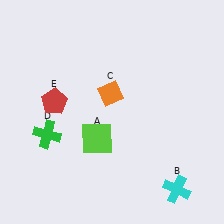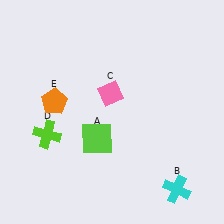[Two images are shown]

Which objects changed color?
C changed from orange to pink. D changed from green to lime. E changed from red to orange.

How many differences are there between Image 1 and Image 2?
There are 3 differences between the two images.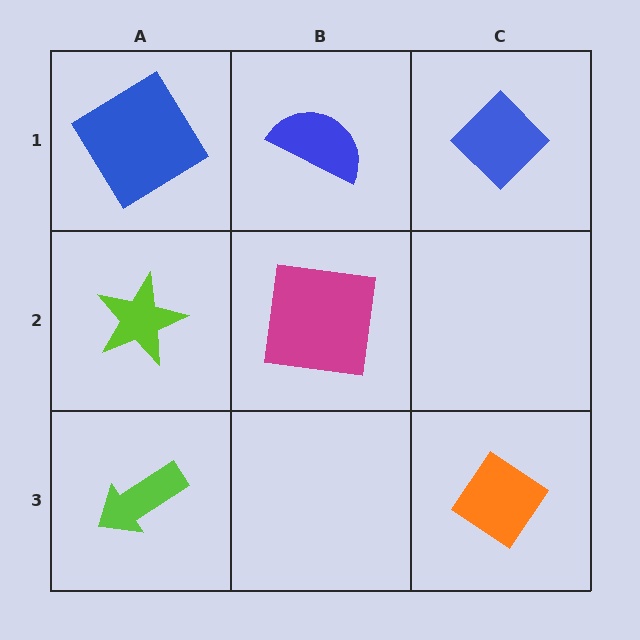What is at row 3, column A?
A lime arrow.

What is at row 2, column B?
A magenta square.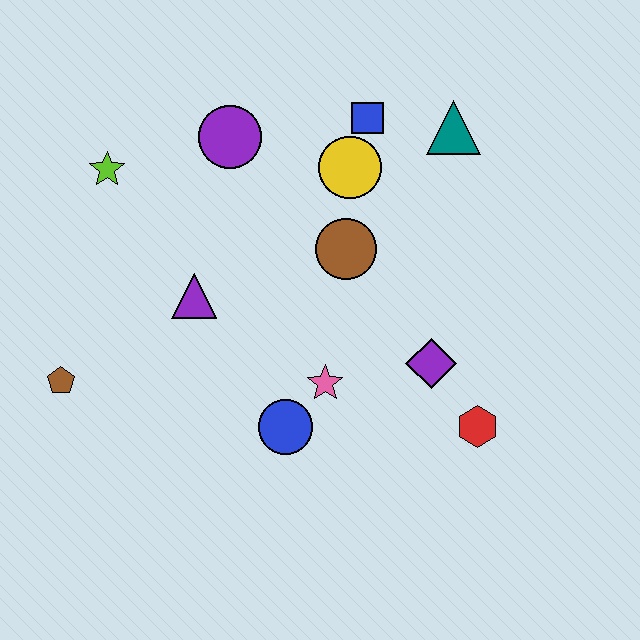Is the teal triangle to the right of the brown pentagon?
Yes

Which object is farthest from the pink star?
The lime star is farthest from the pink star.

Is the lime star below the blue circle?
No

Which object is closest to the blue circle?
The pink star is closest to the blue circle.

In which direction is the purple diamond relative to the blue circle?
The purple diamond is to the right of the blue circle.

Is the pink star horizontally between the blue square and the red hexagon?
No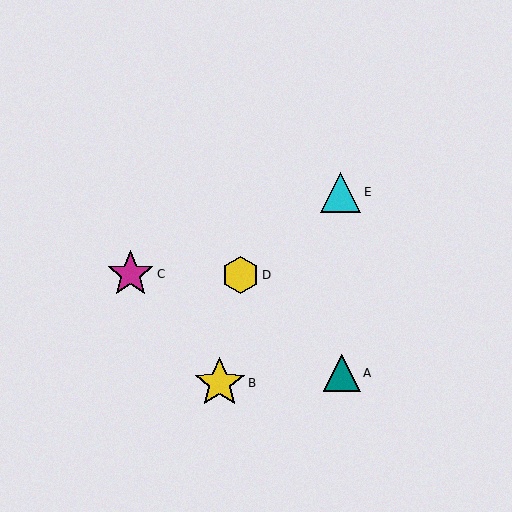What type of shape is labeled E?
Shape E is a cyan triangle.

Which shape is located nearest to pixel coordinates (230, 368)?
The yellow star (labeled B) at (220, 383) is nearest to that location.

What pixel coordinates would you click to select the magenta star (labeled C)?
Click at (131, 274) to select the magenta star C.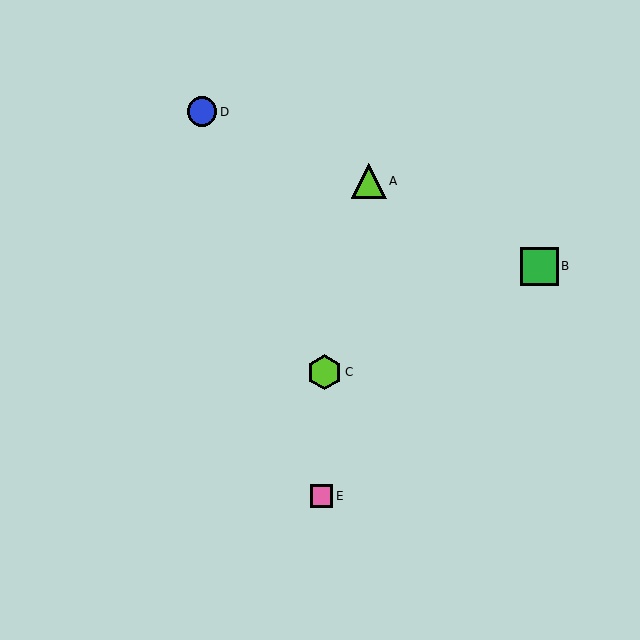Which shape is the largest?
The green square (labeled B) is the largest.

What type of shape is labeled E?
Shape E is a pink square.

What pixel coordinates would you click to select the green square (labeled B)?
Click at (539, 266) to select the green square B.